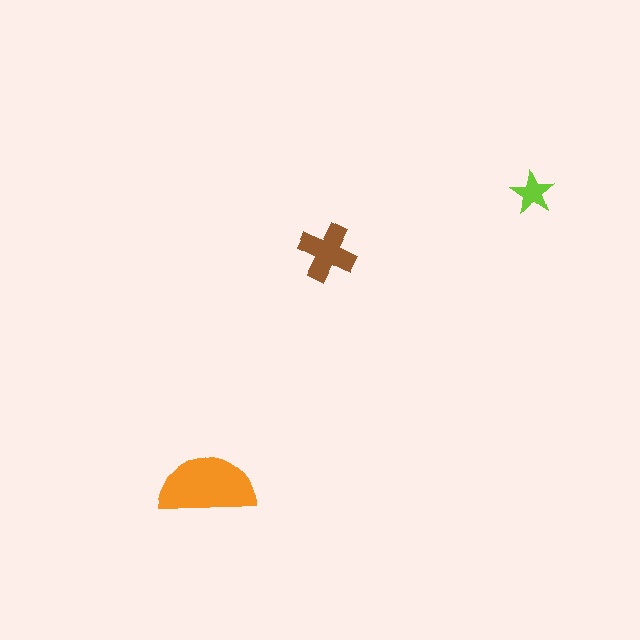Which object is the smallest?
The lime star.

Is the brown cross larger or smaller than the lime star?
Larger.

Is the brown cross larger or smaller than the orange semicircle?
Smaller.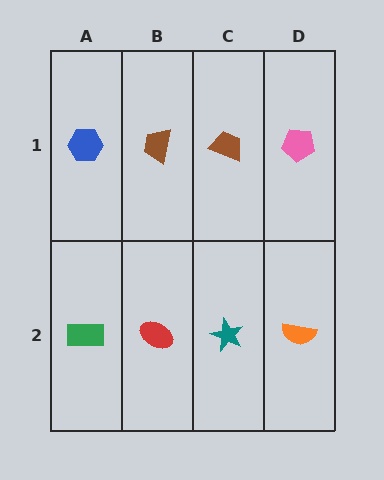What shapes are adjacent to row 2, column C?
A brown trapezoid (row 1, column C), a red ellipse (row 2, column B), an orange semicircle (row 2, column D).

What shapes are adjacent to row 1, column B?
A red ellipse (row 2, column B), a blue hexagon (row 1, column A), a brown trapezoid (row 1, column C).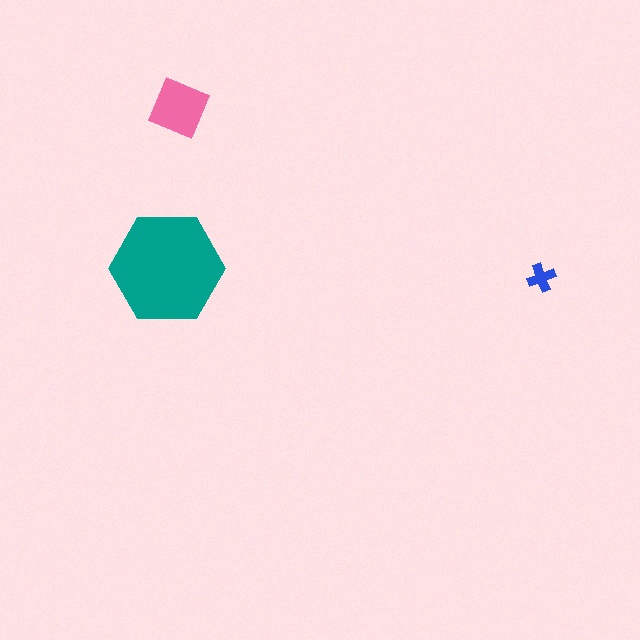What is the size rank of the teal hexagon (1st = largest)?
1st.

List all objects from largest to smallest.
The teal hexagon, the pink square, the blue cross.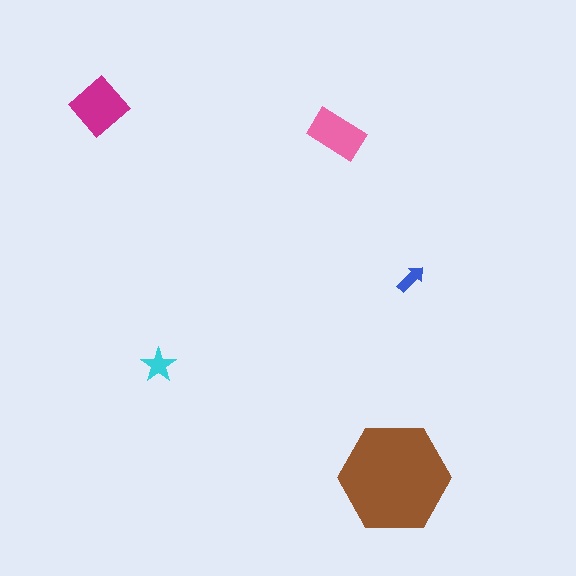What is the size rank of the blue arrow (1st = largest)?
5th.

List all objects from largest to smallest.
The brown hexagon, the magenta diamond, the pink rectangle, the cyan star, the blue arrow.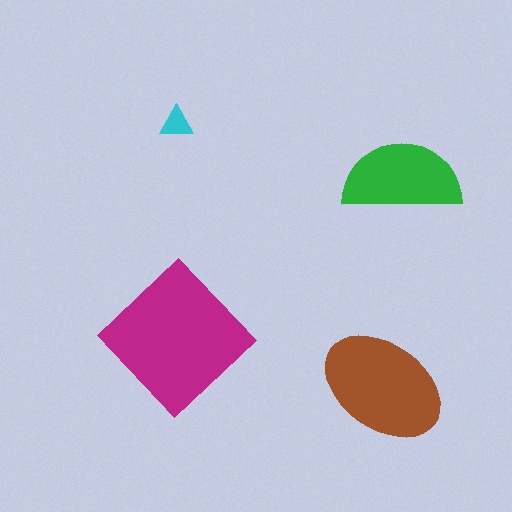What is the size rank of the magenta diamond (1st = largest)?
1st.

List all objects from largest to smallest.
The magenta diamond, the brown ellipse, the green semicircle, the cyan triangle.